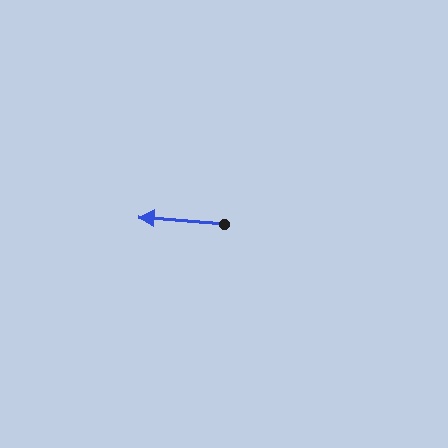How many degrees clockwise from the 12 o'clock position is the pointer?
Approximately 275 degrees.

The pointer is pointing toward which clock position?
Roughly 9 o'clock.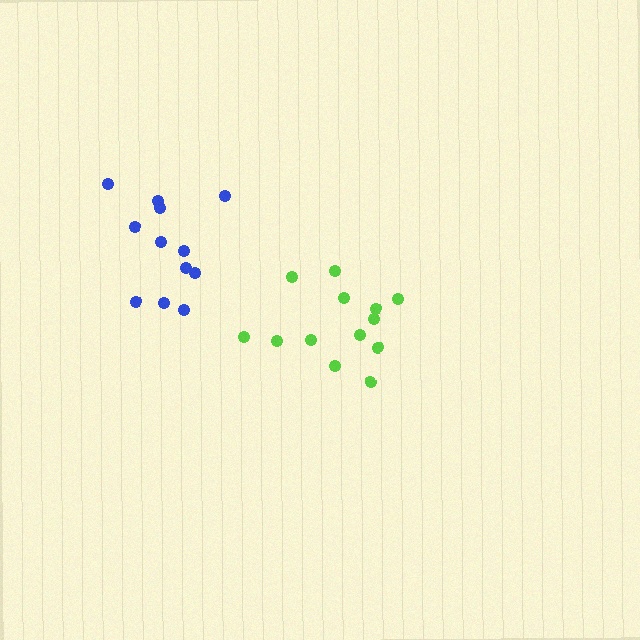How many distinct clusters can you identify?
There are 2 distinct clusters.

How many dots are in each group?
Group 1: 12 dots, Group 2: 13 dots (25 total).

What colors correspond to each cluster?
The clusters are colored: blue, lime.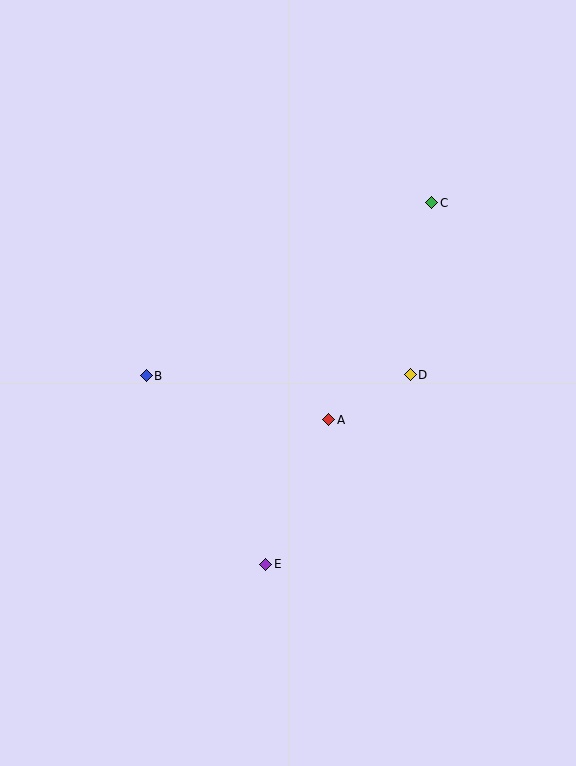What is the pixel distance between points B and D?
The distance between B and D is 264 pixels.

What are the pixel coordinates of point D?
Point D is at (410, 375).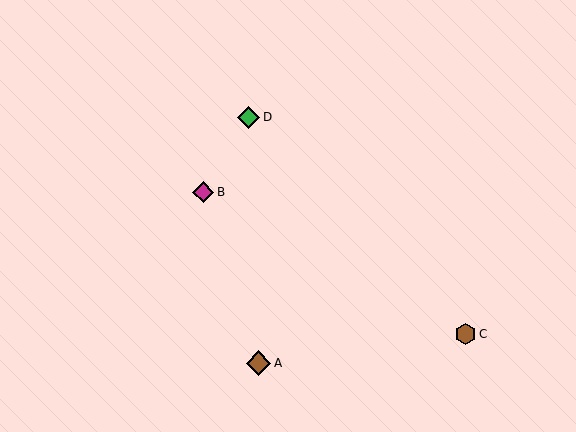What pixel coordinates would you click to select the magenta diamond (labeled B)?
Click at (203, 192) to select the magenta diamond B.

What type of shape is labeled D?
Shape D is a green diamond.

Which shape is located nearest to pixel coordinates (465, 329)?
The brown hexagon (labeled C) at (465, 334) is nearest to that location.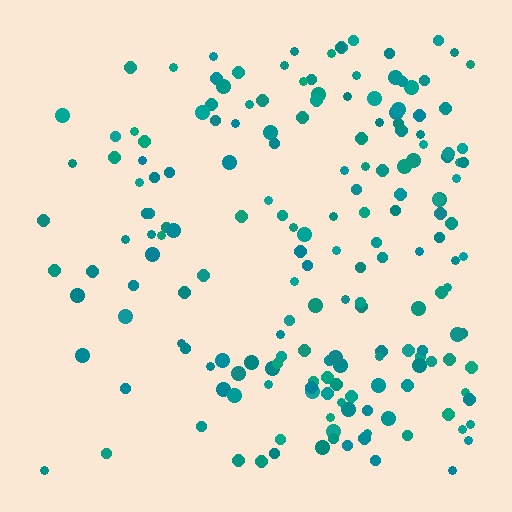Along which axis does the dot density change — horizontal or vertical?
Horizontal.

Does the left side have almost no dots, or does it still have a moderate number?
Still a moderate number, just noticeably fewer than the right.